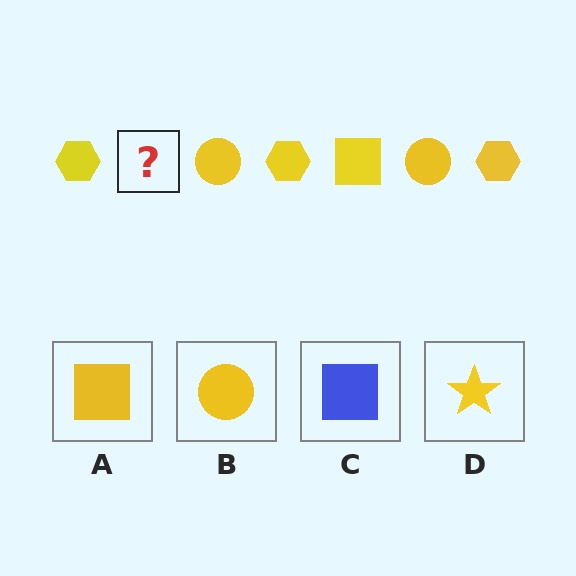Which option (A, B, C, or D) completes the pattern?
A.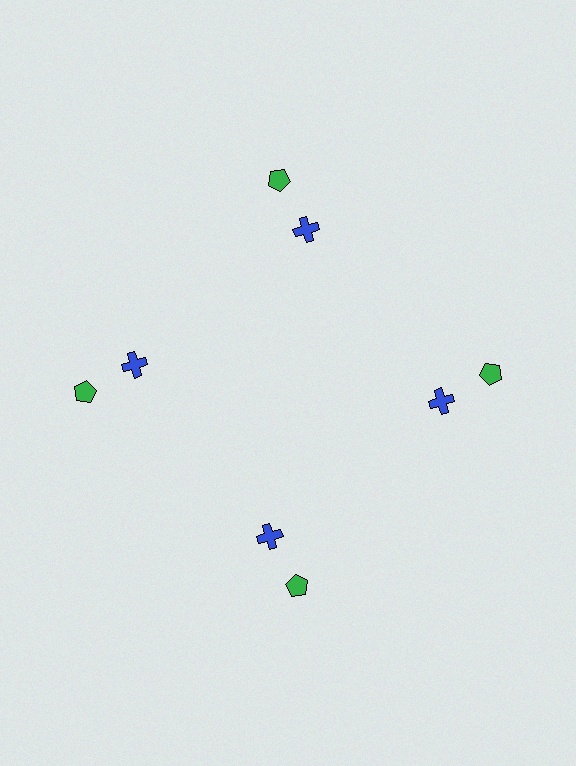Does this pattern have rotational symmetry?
Yes, this pattern has 4-fold rotational symmetry. It looks the same after rotating 90 degrees around the center.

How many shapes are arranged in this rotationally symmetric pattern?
There are 8 shapes, arranged in 4 groups of 2.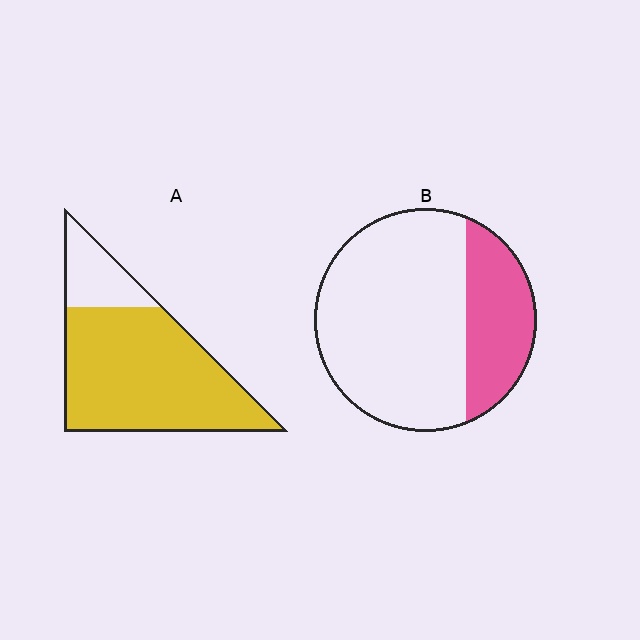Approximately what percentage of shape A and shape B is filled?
A is approximately 80% and B is approximately 25%.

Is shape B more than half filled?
No.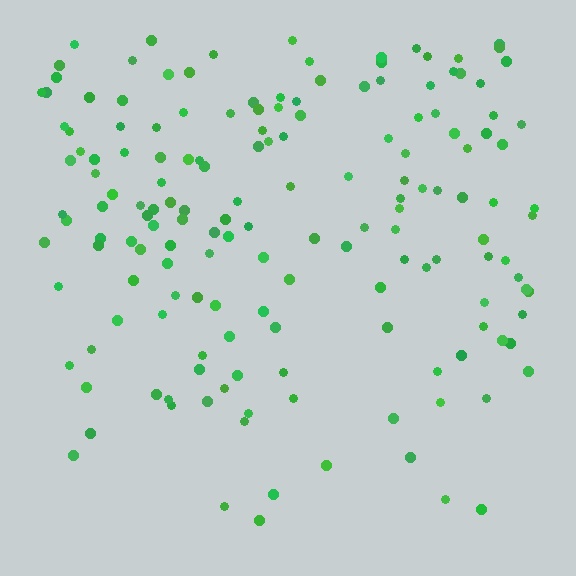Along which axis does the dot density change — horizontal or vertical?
Vertical.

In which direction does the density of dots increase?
From bottom to top, with the top side densest.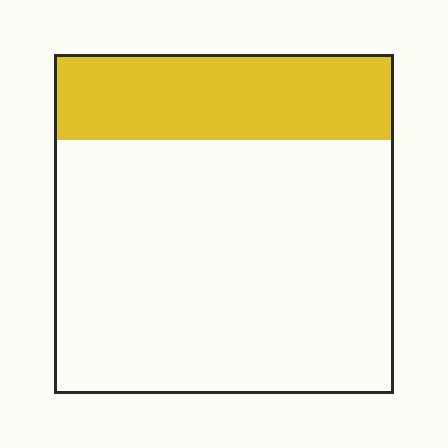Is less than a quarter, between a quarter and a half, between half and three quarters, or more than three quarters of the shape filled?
Between a quarter and a half.